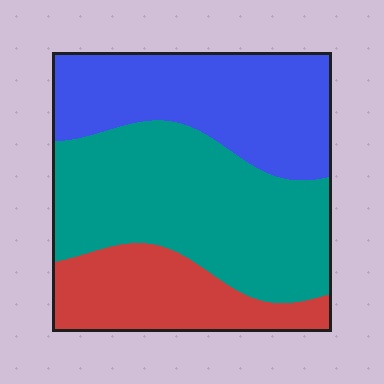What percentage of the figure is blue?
Blue takes up about one third (1/3) of the figure.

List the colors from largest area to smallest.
From largest to smallest: teal, blue, red.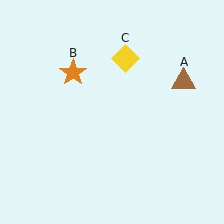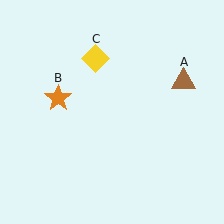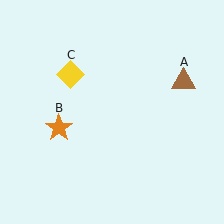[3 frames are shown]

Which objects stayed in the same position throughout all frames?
Brown triangle (object A) remained stationary.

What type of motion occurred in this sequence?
The orange star (object B), yellow diamond (object C) rotated counterclockwise around the center of the scene.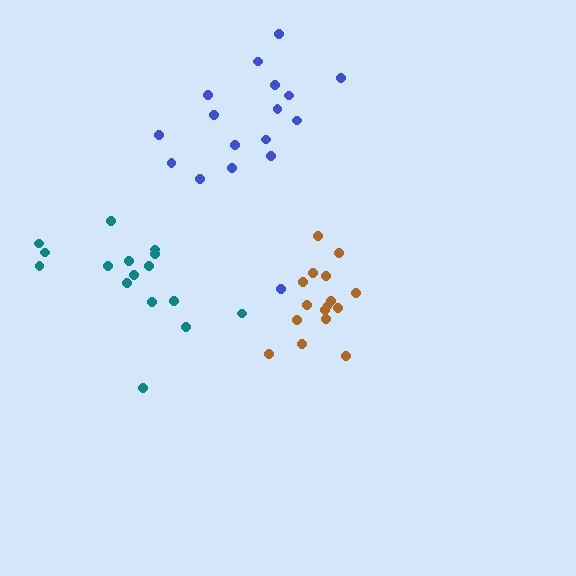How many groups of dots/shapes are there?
There are 3 groups.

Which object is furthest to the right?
The brown cluster is rightmost.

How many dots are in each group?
Group 1: 17 dots, Group 2: 16 dots, Group 3: 16 dots (49 total).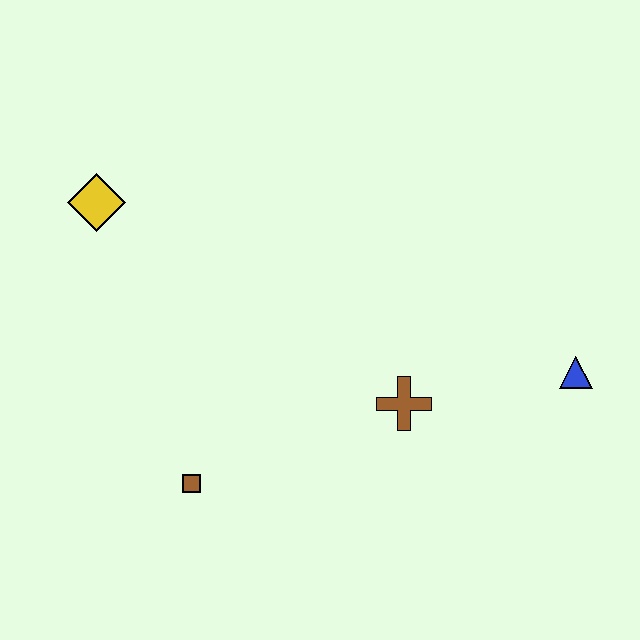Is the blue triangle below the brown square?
No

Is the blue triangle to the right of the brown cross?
Yes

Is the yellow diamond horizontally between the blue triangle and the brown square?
No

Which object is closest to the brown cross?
The blue triangle is closest to the brown cross.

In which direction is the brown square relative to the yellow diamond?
The brown square is below the yellow diamond.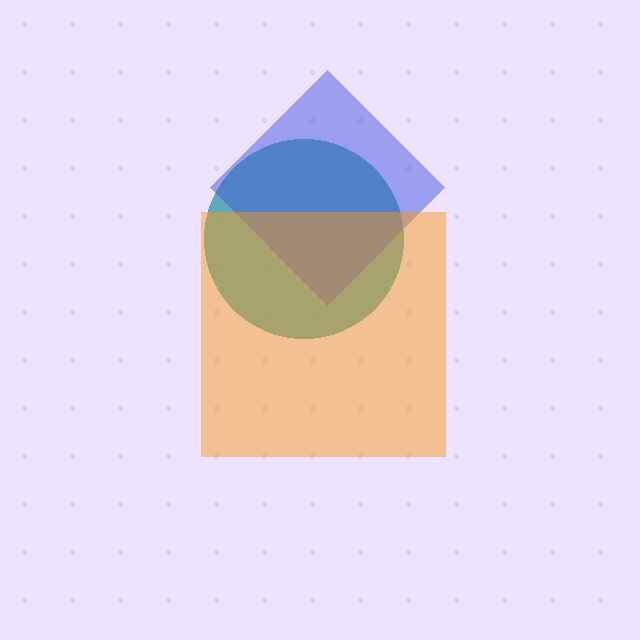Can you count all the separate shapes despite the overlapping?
Yes, there are 3 separate shapes.